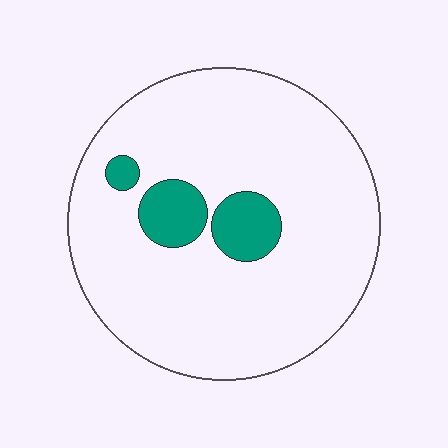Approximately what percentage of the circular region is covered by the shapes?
Approximately 10%.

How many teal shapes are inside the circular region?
3.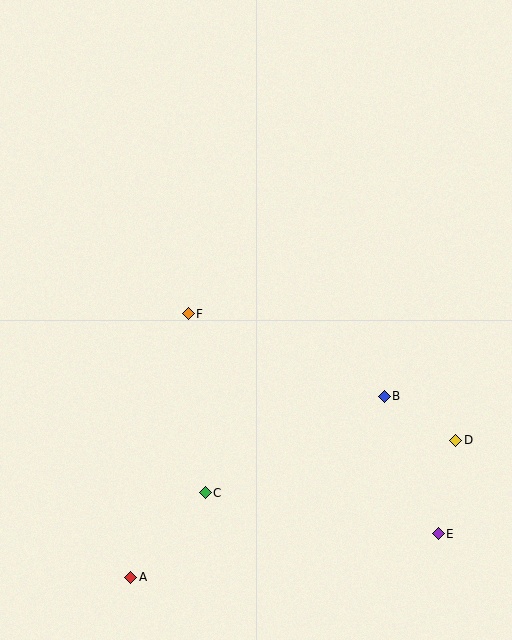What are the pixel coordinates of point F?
Point F is at (188, 314).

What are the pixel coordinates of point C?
Point C is at (205, 493).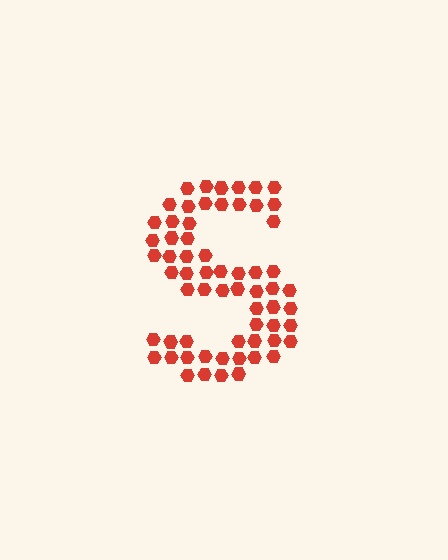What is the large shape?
The large shape is the letter S.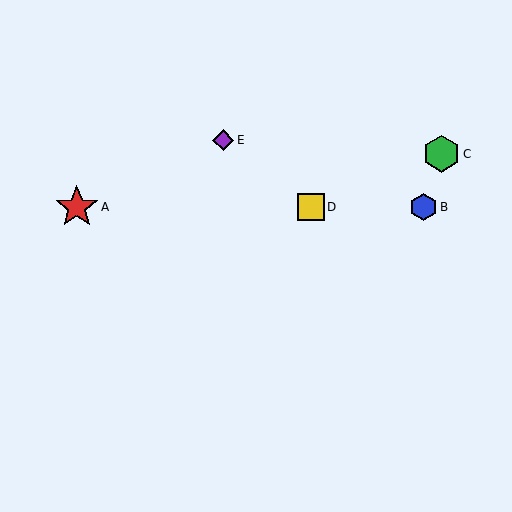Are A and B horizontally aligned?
Yes, both are at y≈207.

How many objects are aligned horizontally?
3 objects (A, B, D) are aligned horizontally.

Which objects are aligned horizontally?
Objects A, B, D are aligned horizontally.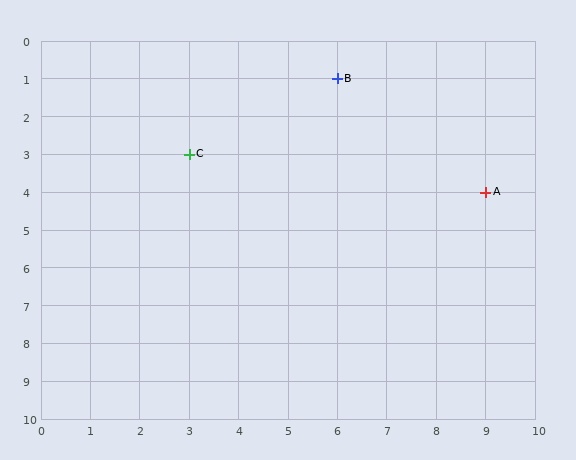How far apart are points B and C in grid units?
Points B and C are 3 columns and 2 rows apart (about 3.6 grid units diagonally).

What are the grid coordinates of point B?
Point B is at grid coordinates (6, 1).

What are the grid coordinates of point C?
Point C is at grid coordinates (3, 3).